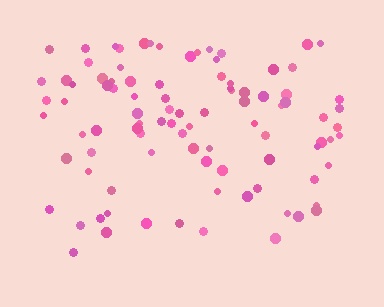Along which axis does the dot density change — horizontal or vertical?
Vertical.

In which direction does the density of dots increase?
From bottom to top, with the top side densest.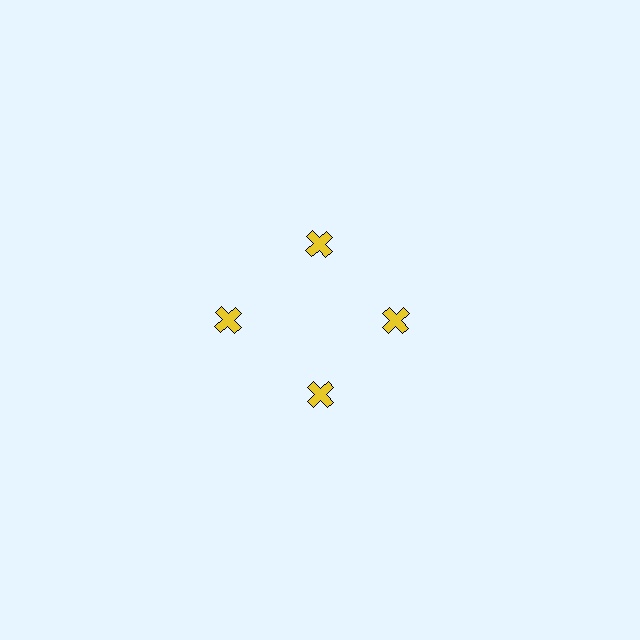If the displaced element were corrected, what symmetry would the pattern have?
It would have 4-fold rotational symmetry — the pattern would map onto itself every 90 degrees.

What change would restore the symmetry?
The symmetry would be restored by moving it inward, back onto the ring so that all 4 crosses sit at equal angles and equal distance from the center.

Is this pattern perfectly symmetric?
No. The 4 yellow crosses are arranged in a ring, but one element near the 9 o'clock position is pushed outward from the center, breaking the 4-fold rotational symmetry.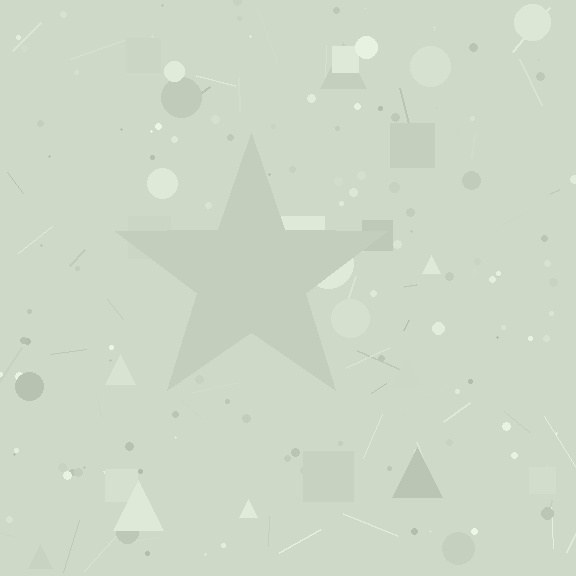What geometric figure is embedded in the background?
A star is embedded in the background.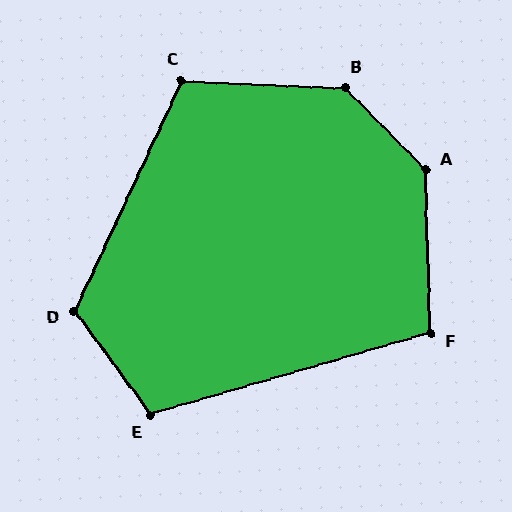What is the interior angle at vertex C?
Approximately 113 degrees (obtuse).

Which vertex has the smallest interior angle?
F, at approximately 105 degrees.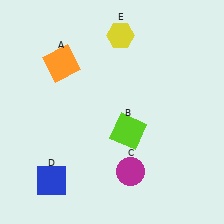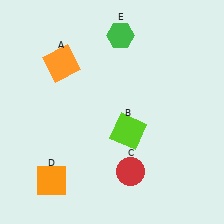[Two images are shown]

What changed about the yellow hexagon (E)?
In Image 1, E is yellow. In Image 2, it changed to green.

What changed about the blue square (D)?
In Image 1, D is blue. In Image 2, it changed to orange.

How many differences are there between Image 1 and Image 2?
There are 3 differences between the two images.